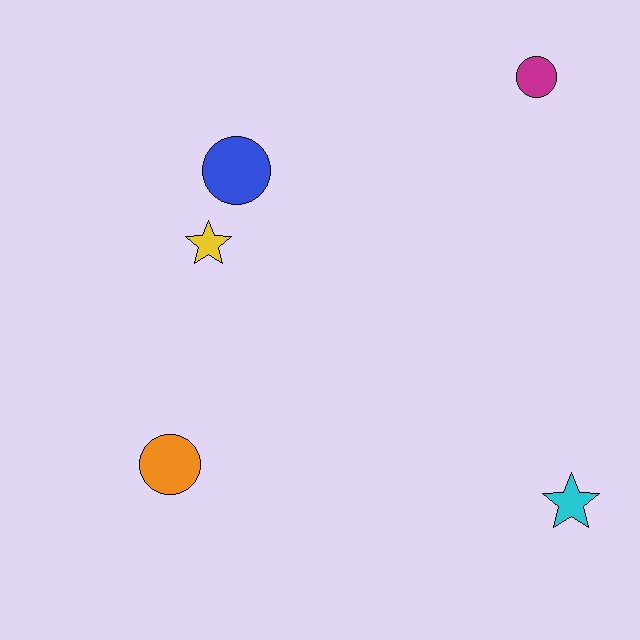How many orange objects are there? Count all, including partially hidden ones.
There is 1 orange object.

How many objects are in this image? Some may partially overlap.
There are 5 objects.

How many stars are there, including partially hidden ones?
There are 2 stars.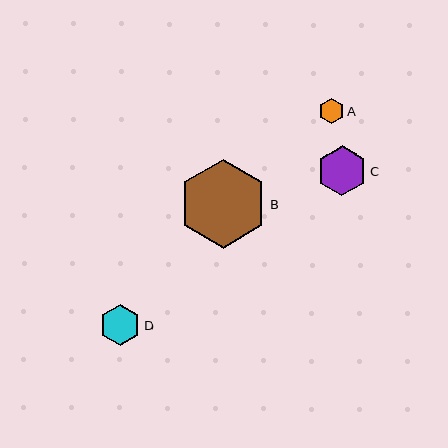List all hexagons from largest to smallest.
From largest to smallest: B, C, D, A.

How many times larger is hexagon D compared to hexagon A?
Hexagon D is approximately 1.6 times the size of hexagon A.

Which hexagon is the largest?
Hexagon B is the largest with a size of approximately 89 pixels.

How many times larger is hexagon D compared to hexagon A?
Hexagon D is approximately 1.6 times the size of hexagon A.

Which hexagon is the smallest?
Hexagon A is the smallest with a size of approximately 26 pixels.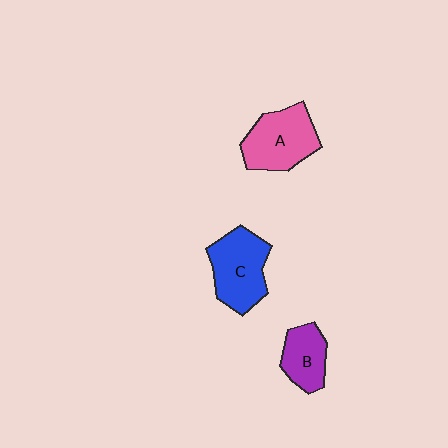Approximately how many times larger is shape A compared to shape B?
Approximately 1.5 times.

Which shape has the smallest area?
Shape B (purple).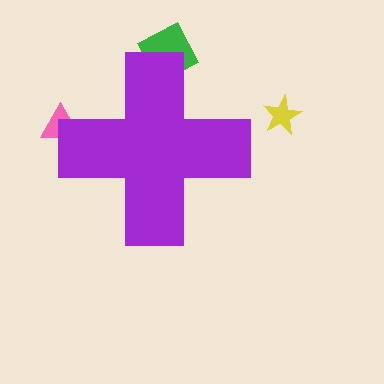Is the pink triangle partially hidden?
Yes, the pink triangle is partially hidden behind the purple cross.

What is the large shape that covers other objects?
A purple cross.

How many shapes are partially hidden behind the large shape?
2 shapes are partially hidden.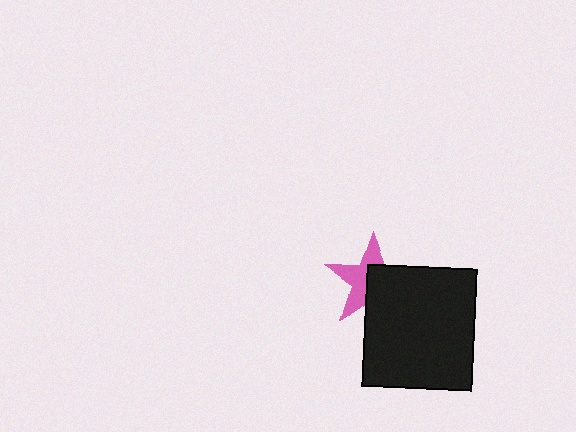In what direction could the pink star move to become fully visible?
The pink star could move toward the upper-left. That would shift it out from behind the black rectangle entirely.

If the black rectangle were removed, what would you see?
You would see the complete pink star.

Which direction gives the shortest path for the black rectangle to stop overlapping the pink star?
Moving toward the lower-right gives the shortest separation.